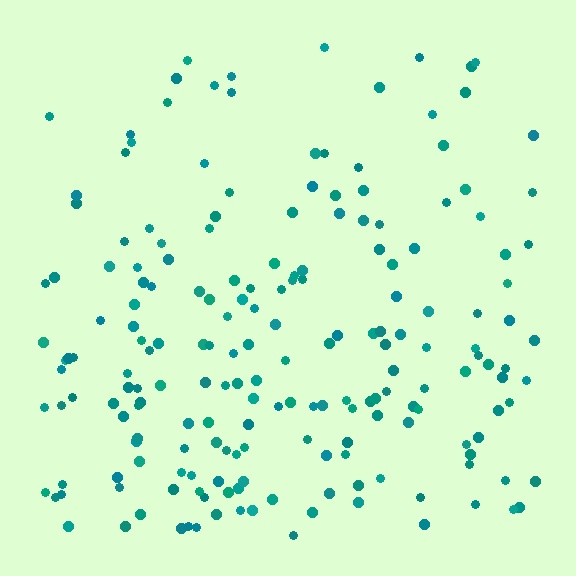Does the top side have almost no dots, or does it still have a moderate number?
Still a moderate number, just noticeably fewer than the bottom.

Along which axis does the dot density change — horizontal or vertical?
Vertical.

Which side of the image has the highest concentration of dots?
The bottom.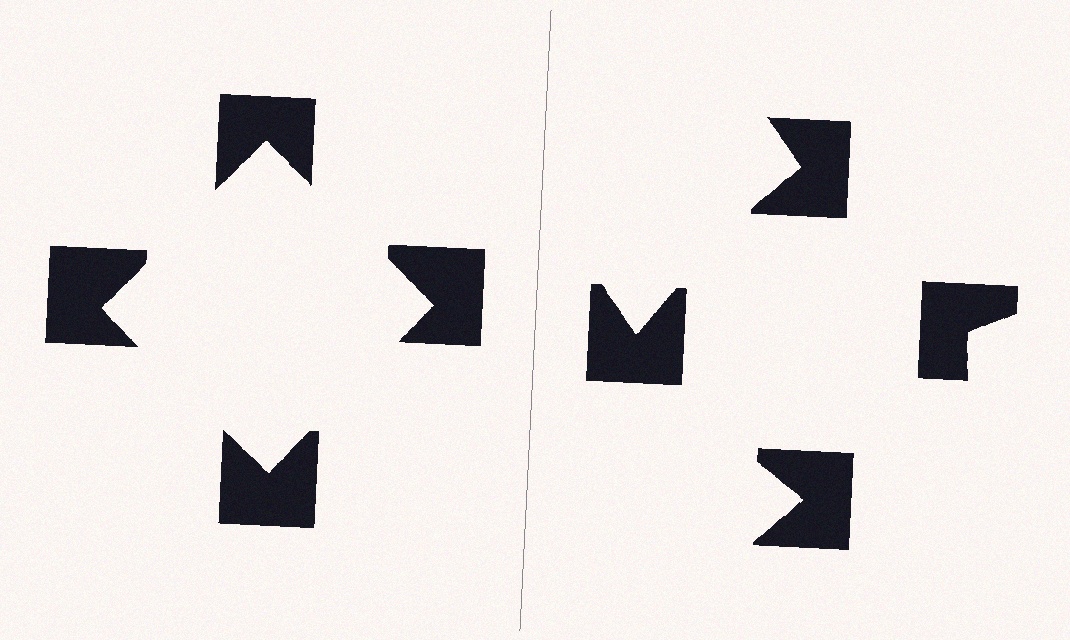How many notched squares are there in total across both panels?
8 — 4 on each side.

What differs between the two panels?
The notched squares are positioned identically on both sides; only the wedge orientations differ. On the left they align to a square; on the right they are misaligned.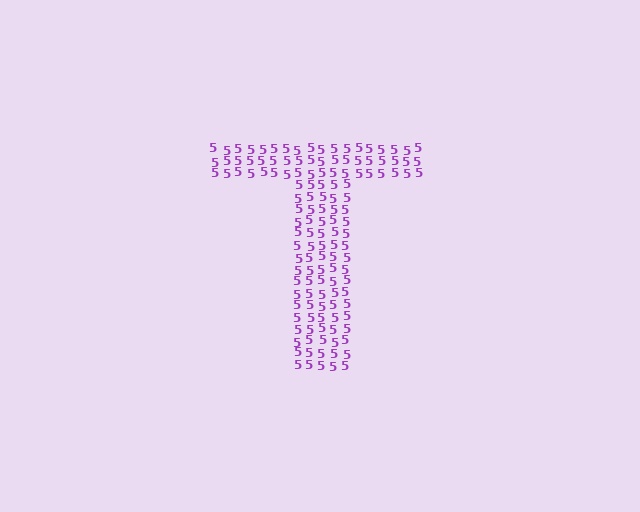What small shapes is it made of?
It is made of small digit 5's.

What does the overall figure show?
The overall figure shows the letter T.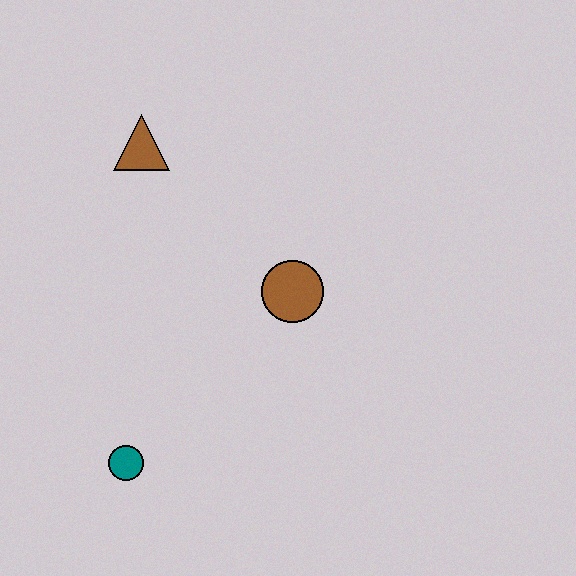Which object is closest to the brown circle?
The brown triangle is closest to the brown circle.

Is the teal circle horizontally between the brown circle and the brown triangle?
No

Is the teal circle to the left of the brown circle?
Yes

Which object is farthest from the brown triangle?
The teal circle is farthest from the brown triangle.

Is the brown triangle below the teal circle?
No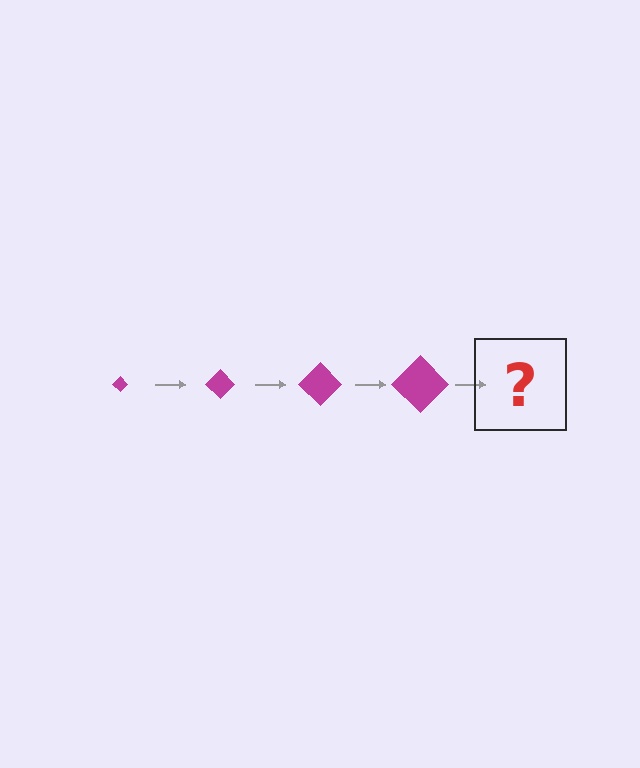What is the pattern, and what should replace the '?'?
The pattern is that the diamond gets progressively larger each step. The '?' should be a magenta diamond, larger than the previous one.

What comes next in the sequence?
The next element should be a magenta diamond, larger than the previous one.